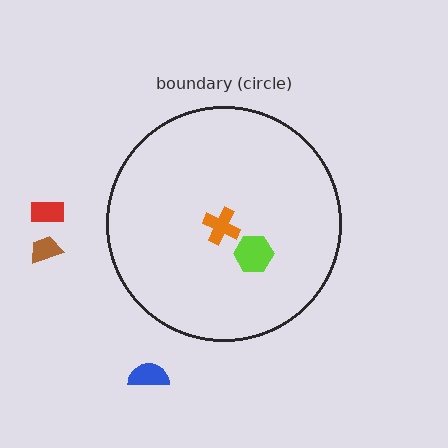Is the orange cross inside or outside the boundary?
Inside.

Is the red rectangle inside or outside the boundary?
Outside.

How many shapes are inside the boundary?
2 inside, 3 outside.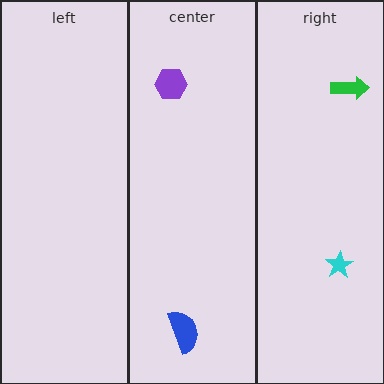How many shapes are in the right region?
2.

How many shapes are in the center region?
2.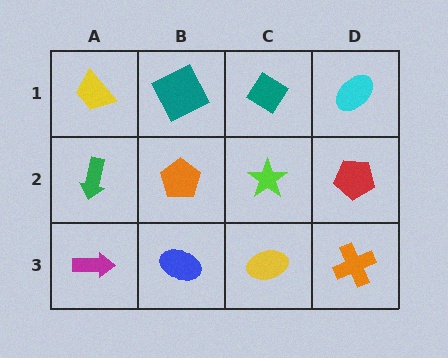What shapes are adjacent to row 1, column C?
A lime star (row 2, column C), a teal square (row 1, column B), a cyan ellipse (row 1, column D).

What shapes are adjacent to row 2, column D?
A cyan ellipse (row 1, column D), an orange cross (row 3, column D), a lime star (row 2, column C).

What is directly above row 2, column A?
A yellow trapezoid.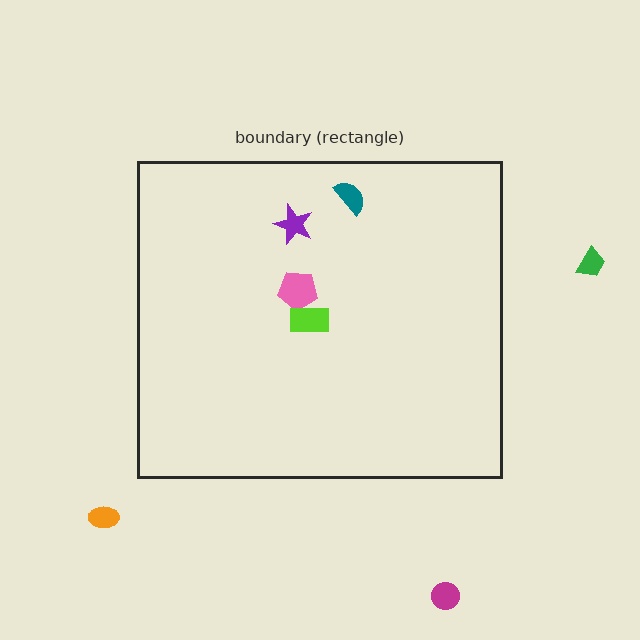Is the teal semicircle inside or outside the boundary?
Inside.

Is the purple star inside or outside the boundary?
Inside.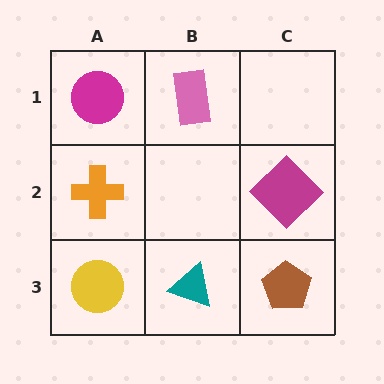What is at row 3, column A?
A yellow circle.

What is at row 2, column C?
A magenta diamond.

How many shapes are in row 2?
2 shapes.